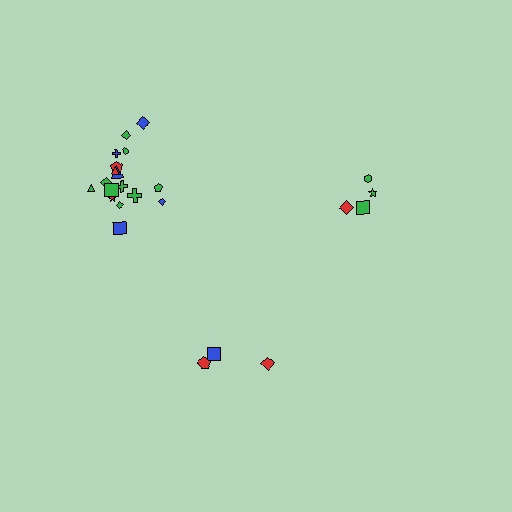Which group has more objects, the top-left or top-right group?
The top-left group.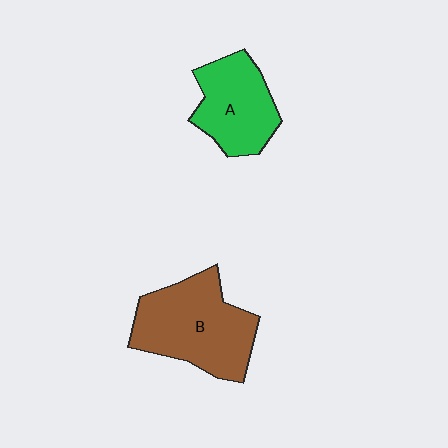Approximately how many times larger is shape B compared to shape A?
Approximately 1.4 times.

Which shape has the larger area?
Shape B (brown).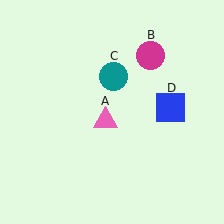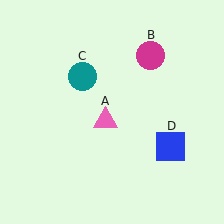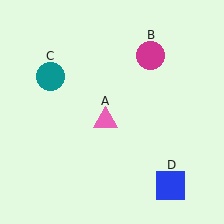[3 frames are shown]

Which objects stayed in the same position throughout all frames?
Pink triangle (object A) and magenta circle (object B) remained stationary.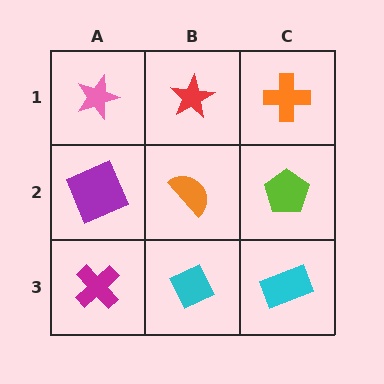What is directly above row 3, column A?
A purple square.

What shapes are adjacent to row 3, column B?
An orange semicircle (row 2, column B), a magenta cross (row 3, column A), a cyan rectangle (row 3, column C).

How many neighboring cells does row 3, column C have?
2.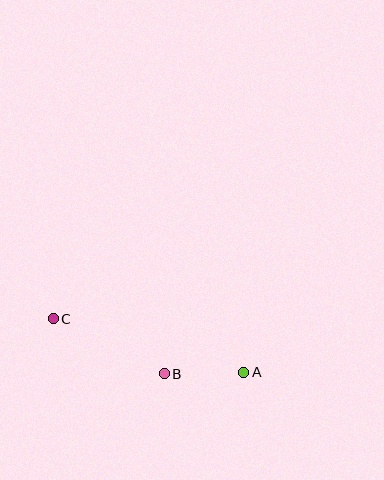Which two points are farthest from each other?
Points A and C are farthest from each other.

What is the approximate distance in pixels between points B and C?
The distance between B and C is approximately 124 pixels.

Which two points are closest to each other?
Points A and B are closest to each other.